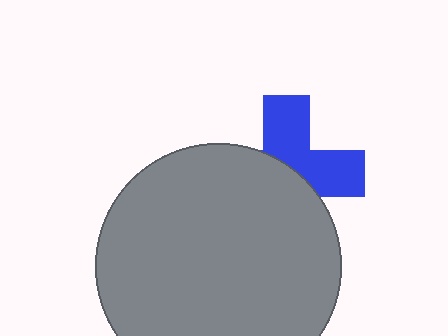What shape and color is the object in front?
The object in front is a gray circle.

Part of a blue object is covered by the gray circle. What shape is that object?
It is a cross.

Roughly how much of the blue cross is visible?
About half of it is visible (roughly 46%).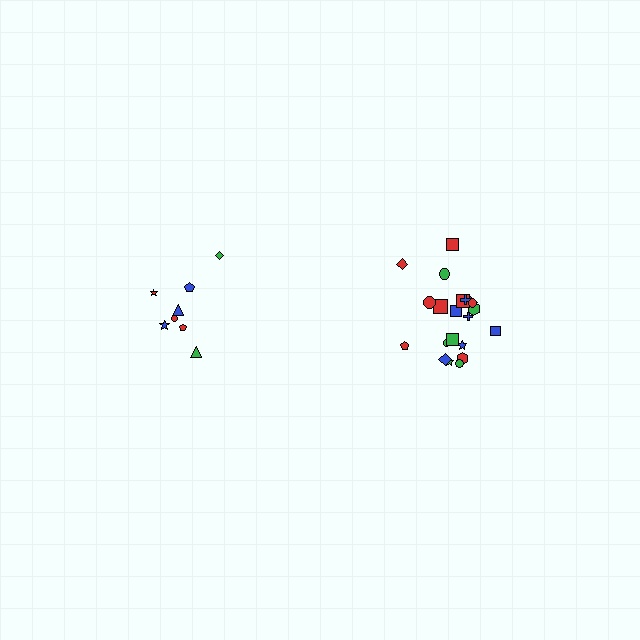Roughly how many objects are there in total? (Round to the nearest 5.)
Roughly 30 objects in total.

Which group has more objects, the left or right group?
The right group.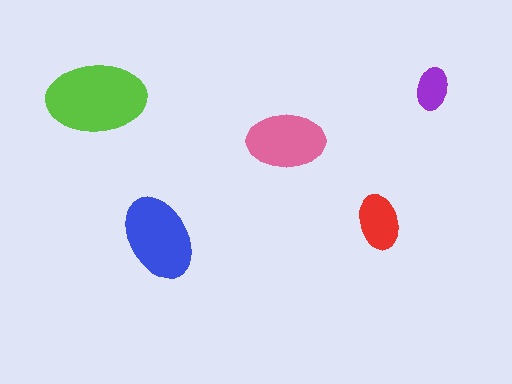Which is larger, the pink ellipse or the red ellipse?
The pink one.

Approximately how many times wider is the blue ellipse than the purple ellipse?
About 2 times wider.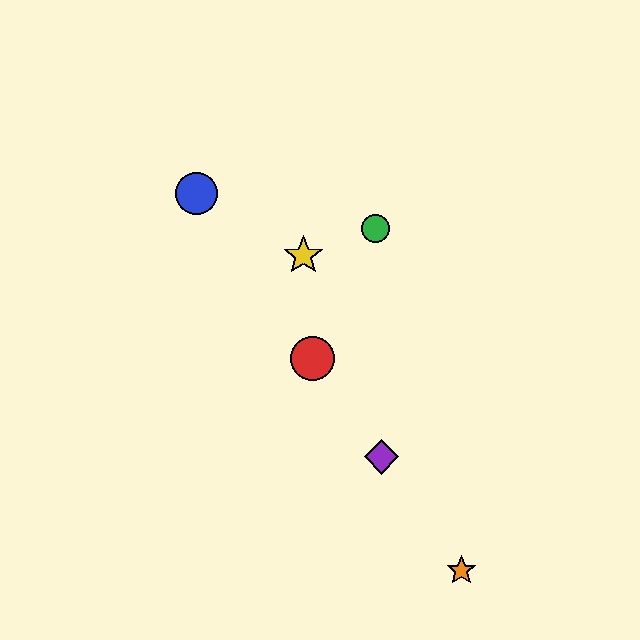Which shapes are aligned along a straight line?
The red circle, the blue circle, the purple diamond, the orange star are aligned along a straight line.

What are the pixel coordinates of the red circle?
The red circle is at (312, 358).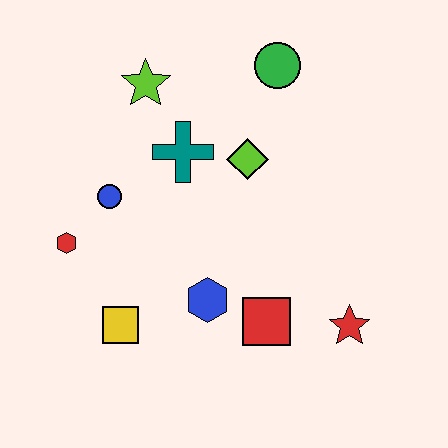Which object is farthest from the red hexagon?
The red star is farthest from the red hexagon.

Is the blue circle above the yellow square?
Yes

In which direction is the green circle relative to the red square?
The green circle is above the red square.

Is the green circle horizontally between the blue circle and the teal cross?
No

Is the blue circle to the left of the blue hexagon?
Yes